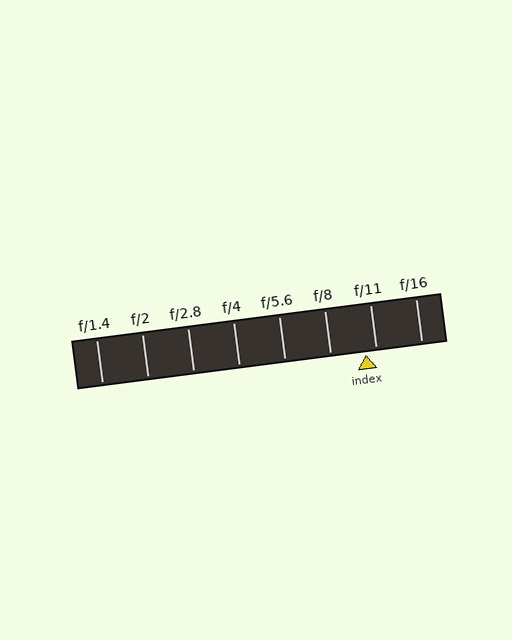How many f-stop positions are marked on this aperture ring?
There are 8 f-stop positions marked.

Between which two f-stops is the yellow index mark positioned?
The index mark is between f/8 and f/11.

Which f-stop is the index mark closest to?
The index mark is closest to f/11.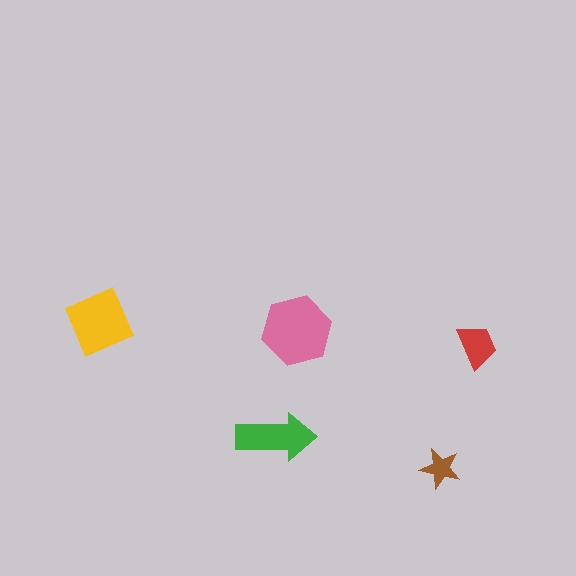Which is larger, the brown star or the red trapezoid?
The red trapezoid.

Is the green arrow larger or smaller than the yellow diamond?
Smaller.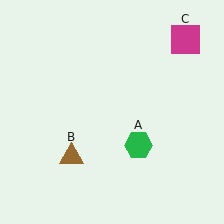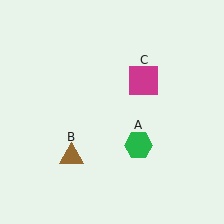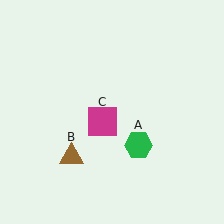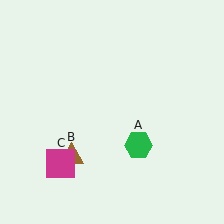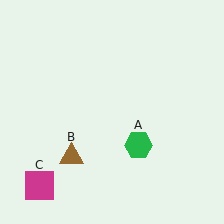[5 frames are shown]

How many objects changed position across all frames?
1 object changed position: magenta square (object C).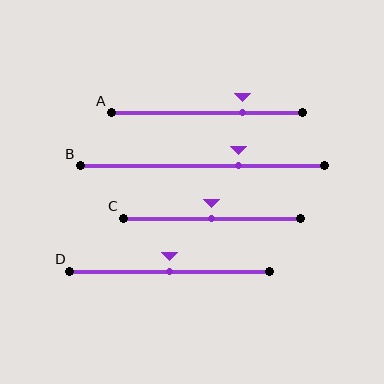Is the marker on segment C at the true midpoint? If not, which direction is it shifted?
Yes, the marker on segment C is at the true midpoint.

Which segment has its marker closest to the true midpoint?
Segment C has its marker closest to the true midpoint.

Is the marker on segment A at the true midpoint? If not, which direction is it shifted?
No, the marker on segment A is shifted to the right by about 18% of the segment length.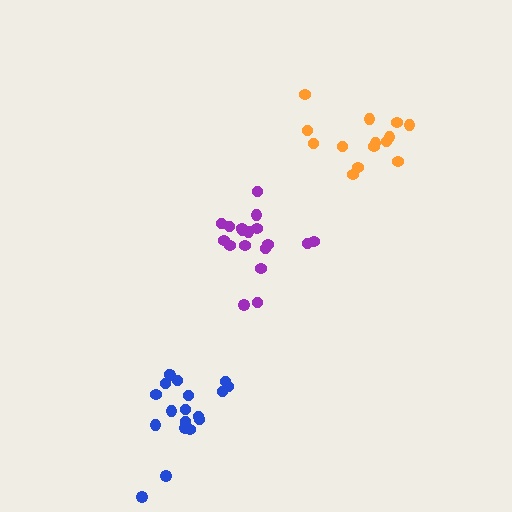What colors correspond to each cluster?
The clusters are colored: orange, blue, purple.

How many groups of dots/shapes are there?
There are 3 groups.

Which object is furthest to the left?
The blue cluster is leftmost.